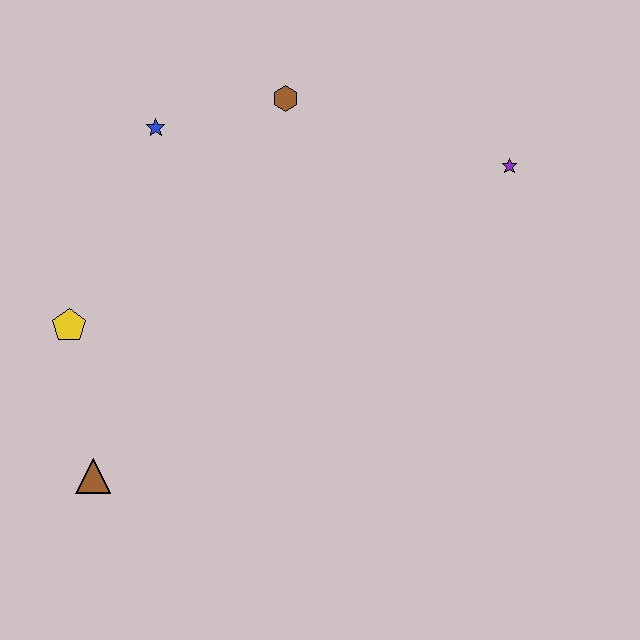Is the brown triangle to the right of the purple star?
No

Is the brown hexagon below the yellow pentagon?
No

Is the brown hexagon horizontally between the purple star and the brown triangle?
Yes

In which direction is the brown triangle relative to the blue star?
The brown triangle is below the blue star.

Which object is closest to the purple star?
The brown hexagon is closest to the purple star.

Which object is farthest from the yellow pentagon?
The purple star is farthest from the yellow pentagon.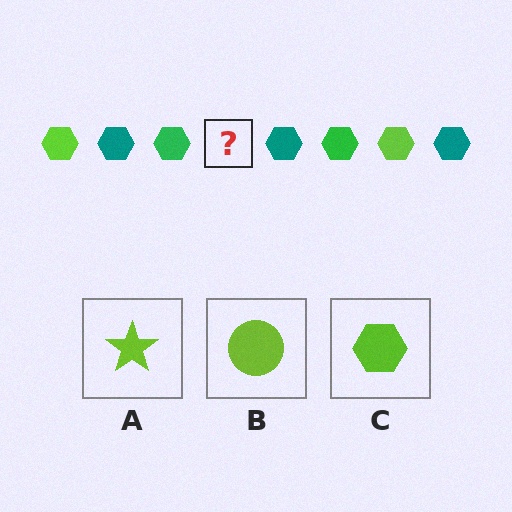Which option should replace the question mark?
Option C.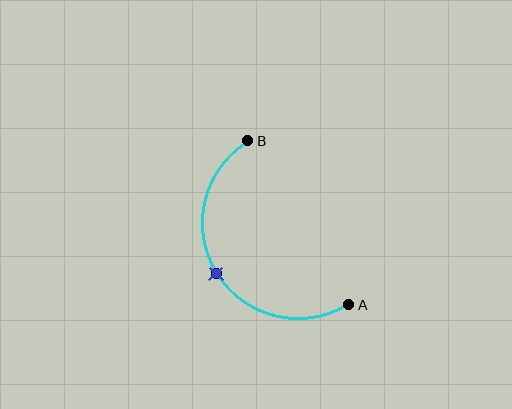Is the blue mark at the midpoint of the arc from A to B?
Yes. The blue mark lies on the arc at equal arc-length from both A and B — it is the arc midpoint.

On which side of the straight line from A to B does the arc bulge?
The arc bulges to the left of the straight line connecting A and B.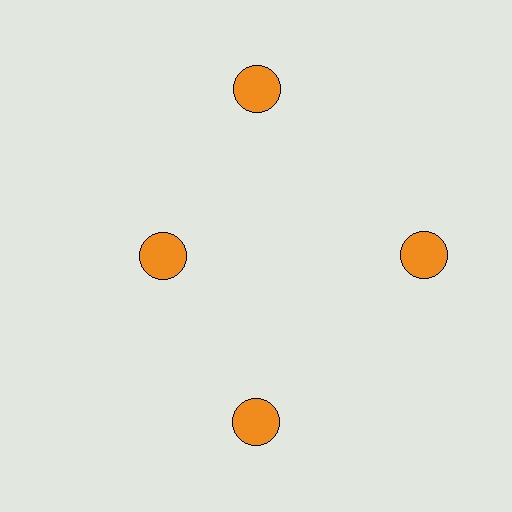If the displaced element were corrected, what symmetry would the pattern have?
It would have 4-fold rotational symmetry — the pattern would map onto itself every 90 degrees.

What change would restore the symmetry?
The symmetry would be restored by moving it outward, back onto the ring so that all 4 circles sit at equal angles and equal distance from the center.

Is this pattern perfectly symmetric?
No. The 4 orange circles are arranged in a ring, but one element near the 9 o'clock position is pulled inward toward the center, breaking the 4-fold rotational symmetry.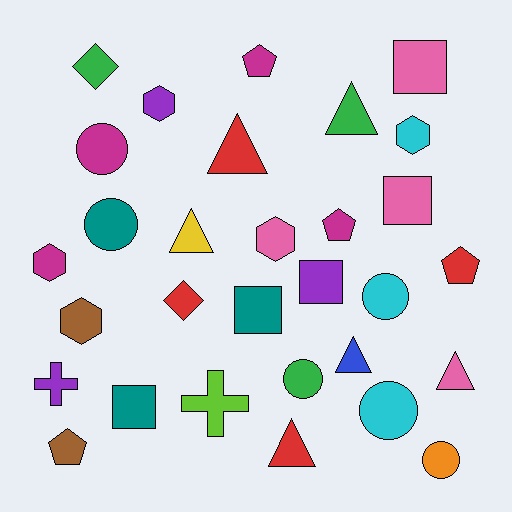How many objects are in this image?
There are 30 objects.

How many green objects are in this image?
There are 3 green objects.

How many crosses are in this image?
There are 2 crosses.